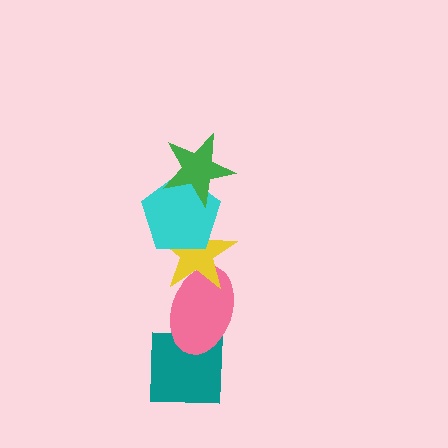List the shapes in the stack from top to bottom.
From top to bottom: the green star, the cyan pentagon, the yellow star, the pink ellipse, the teal square.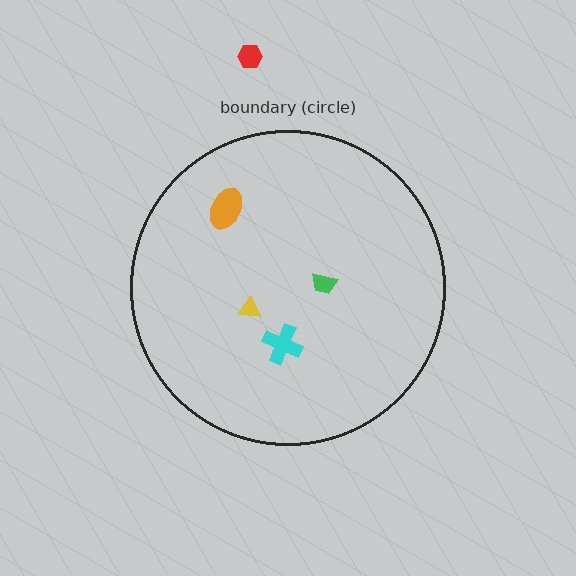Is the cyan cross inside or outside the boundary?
Inside.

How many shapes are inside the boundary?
4 inside, 1 outside.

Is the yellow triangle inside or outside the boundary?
Inside.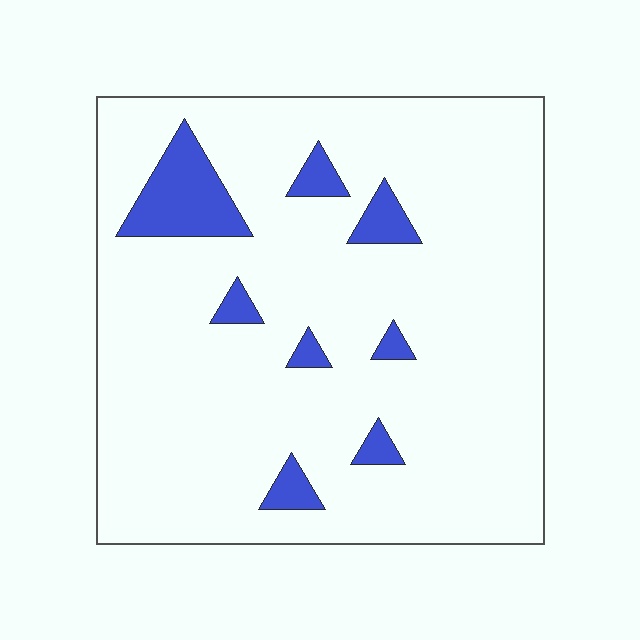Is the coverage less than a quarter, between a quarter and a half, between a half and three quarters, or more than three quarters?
Less than a quarter.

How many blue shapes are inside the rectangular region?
8.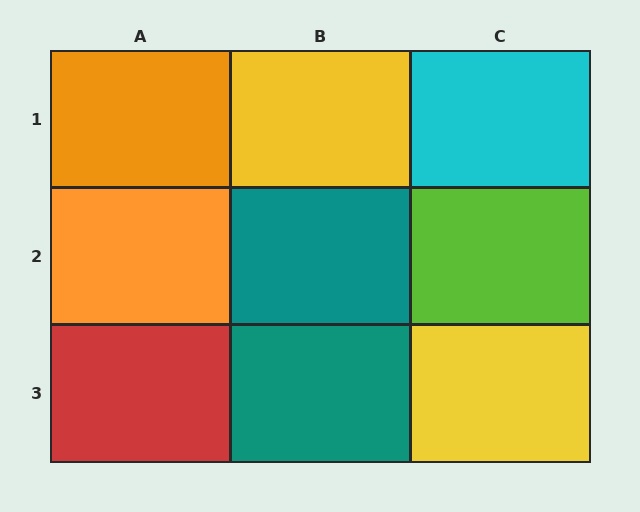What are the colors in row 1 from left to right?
Orange, yellow, cyan.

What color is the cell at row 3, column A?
Red.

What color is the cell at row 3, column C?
Yellow.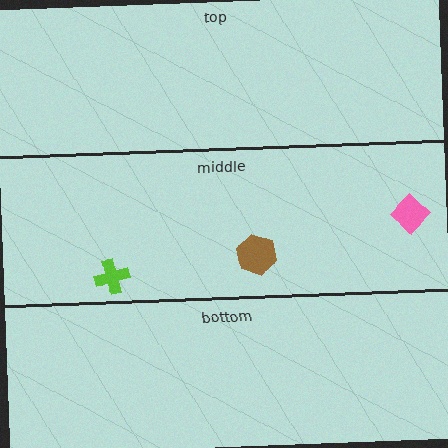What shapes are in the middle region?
The pink diamond, the brown hexagon, the lime cross.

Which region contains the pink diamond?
The middle region.